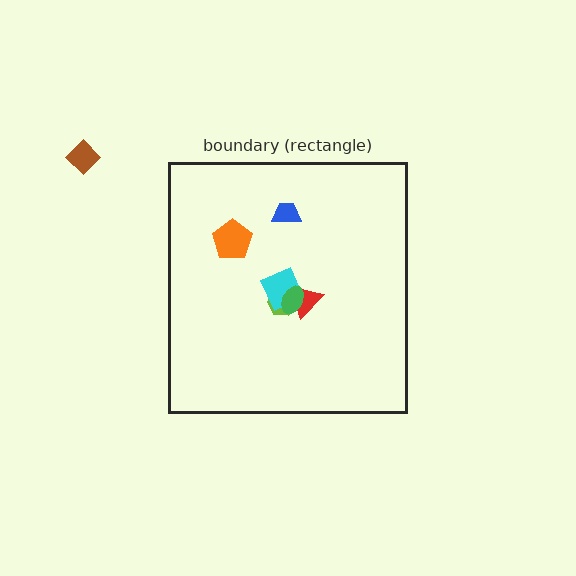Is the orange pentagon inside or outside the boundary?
Inside.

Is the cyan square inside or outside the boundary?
Inside.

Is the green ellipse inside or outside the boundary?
Inside.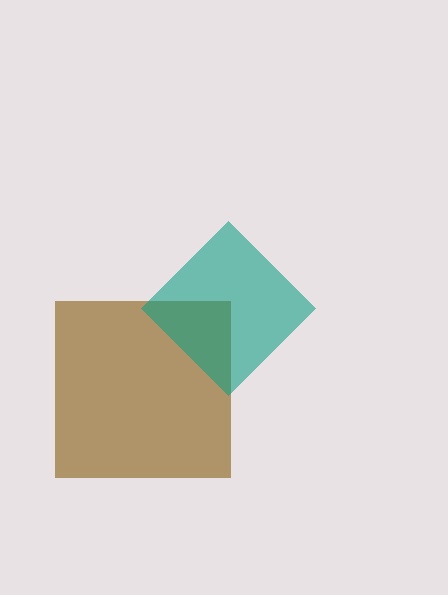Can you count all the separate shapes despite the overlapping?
Yes, there are 2 separate shapes.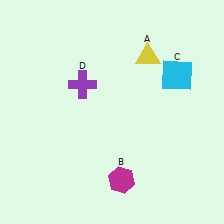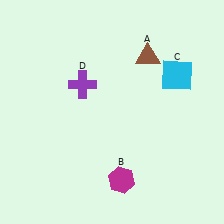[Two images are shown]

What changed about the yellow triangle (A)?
In Image 1, A is yellow. In Image 2, it changed to brown.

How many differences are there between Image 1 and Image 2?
There is 1 difference between the two images.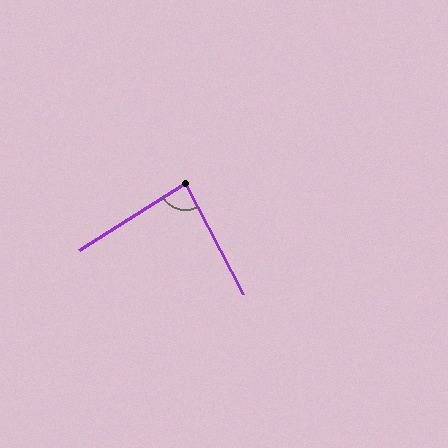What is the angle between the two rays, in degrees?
Approximately 85 degrees.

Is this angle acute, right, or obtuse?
It is acute.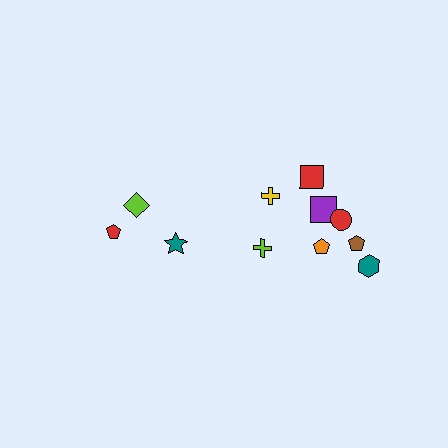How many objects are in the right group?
There are 8 objects.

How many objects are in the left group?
There are 3 objects.